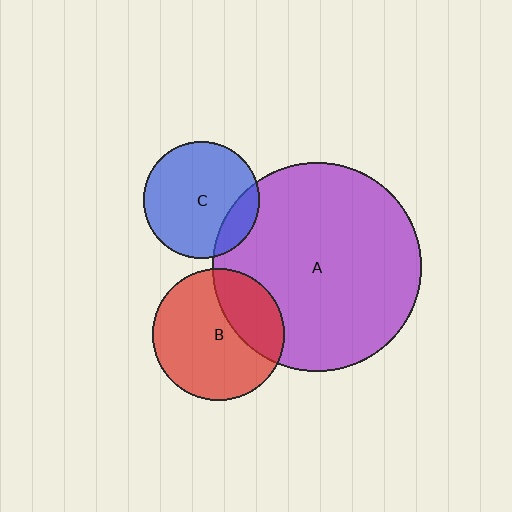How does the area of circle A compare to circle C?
Approximately 3.2 times.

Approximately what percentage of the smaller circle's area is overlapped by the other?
Approximately 30%.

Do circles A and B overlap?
Yes.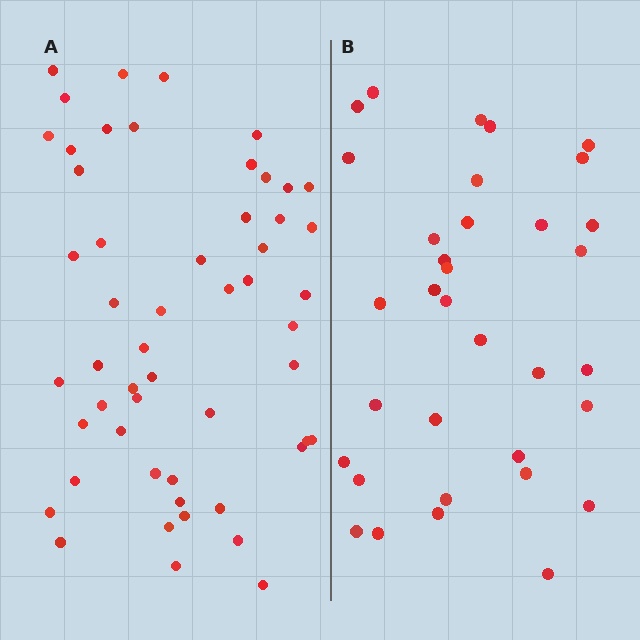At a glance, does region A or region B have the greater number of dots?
Region A (the left region) has more dots.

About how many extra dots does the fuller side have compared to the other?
Region A has approximately 20 more dots than region B.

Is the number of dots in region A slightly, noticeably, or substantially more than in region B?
Region A has substantially more. The ratio is roughly 1.6 to 1.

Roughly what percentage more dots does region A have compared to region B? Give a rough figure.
About 55% more.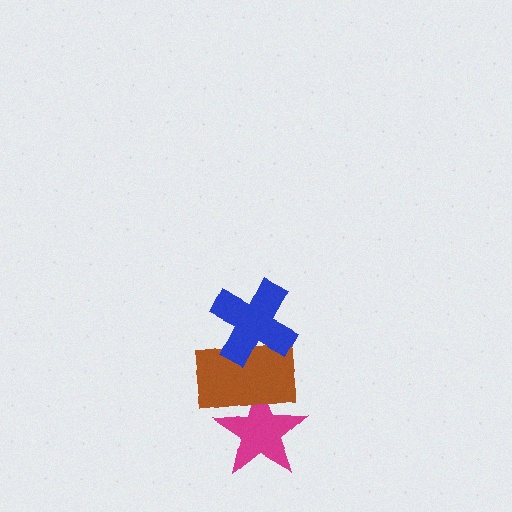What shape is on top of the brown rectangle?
The blue cross is on top of the brown rectangle.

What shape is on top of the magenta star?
The brown rectangle is on top of the magenta star.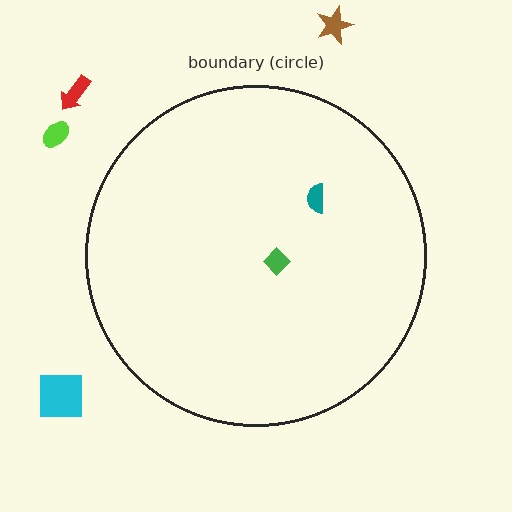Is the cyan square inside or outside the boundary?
Outside.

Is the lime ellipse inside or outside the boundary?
Outside.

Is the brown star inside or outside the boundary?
Outside.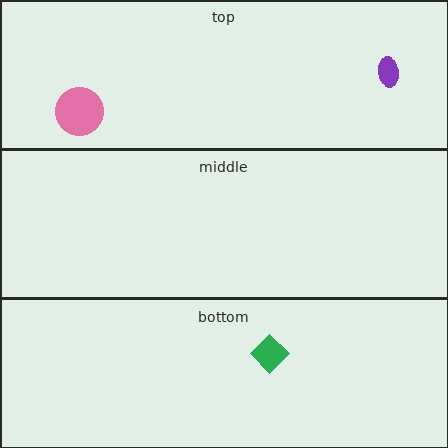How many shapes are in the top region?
2.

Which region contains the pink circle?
The top region.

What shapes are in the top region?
The pink circle, the purple ellipse.